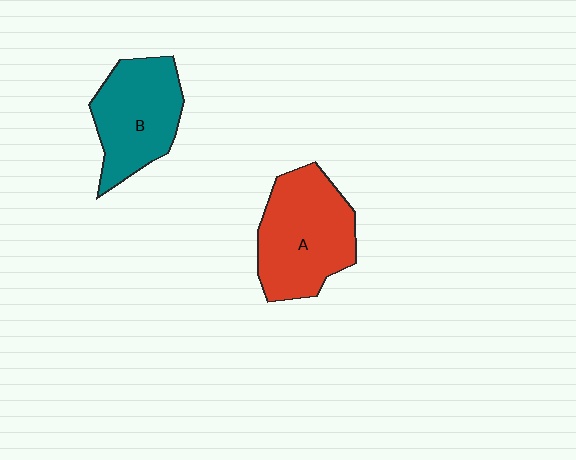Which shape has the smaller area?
Shape B (teal).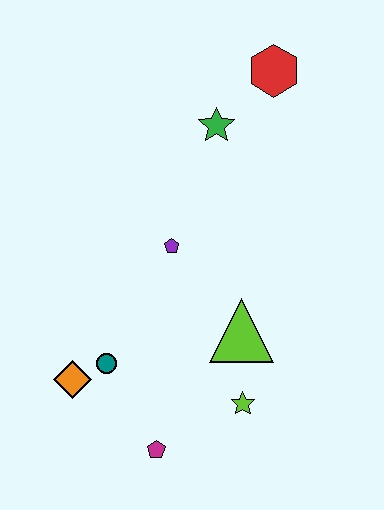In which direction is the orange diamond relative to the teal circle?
The orange diamond is to the left of the teal circle.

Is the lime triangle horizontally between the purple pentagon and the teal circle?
No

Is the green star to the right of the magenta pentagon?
Yes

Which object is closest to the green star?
The red hexagon is closest to the green star.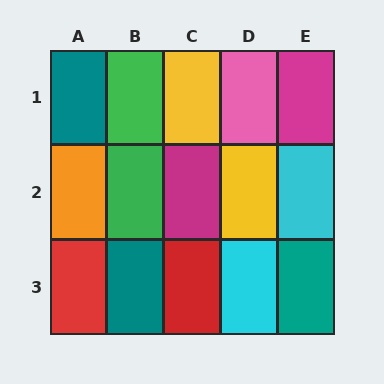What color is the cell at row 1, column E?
Magenta.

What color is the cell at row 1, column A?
Teal.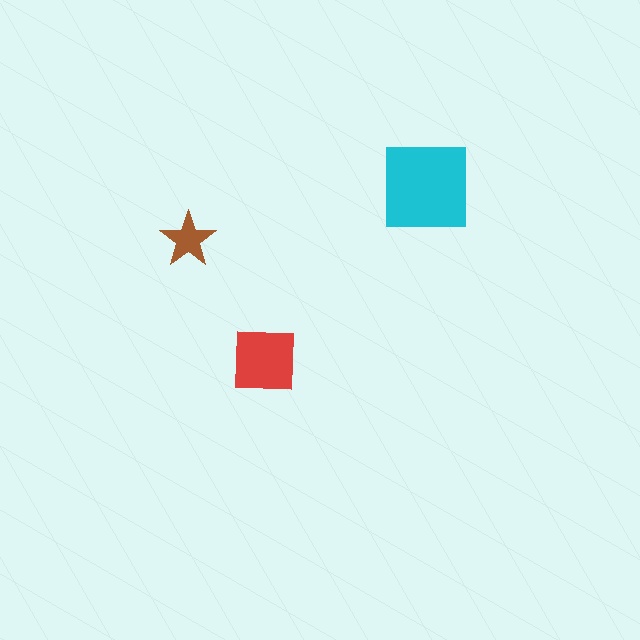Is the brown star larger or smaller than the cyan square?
Smaller.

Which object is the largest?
The cyan square.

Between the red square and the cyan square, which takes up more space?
The cyan square.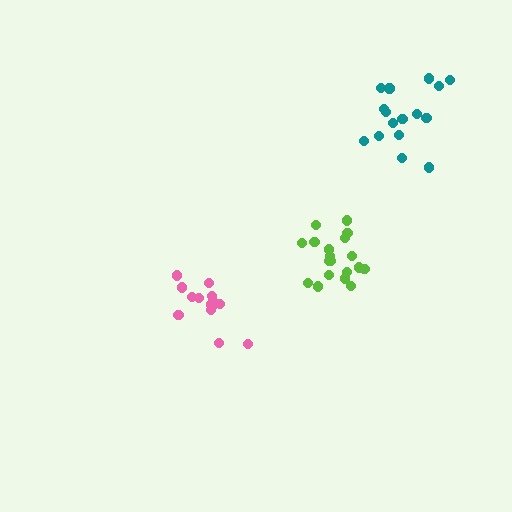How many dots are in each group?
Group 1: 19 dots, Group 2: 16 dots, Group 3: 14 dots (49 total).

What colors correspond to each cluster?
The clusters are colored: lime, teal, pink.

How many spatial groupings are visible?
There are 3 spatial groupings.